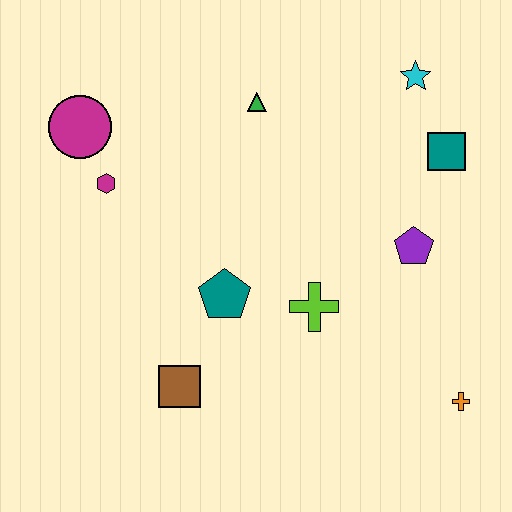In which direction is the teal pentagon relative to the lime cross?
The teal pentagon is to the left of the lime cross.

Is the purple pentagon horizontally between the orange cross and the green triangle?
Yes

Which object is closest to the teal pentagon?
The lime cross is closest to the teal pentagon.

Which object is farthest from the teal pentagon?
The cyan star is farthest from the teal pentagon.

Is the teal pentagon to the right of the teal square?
No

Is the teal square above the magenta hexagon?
Yes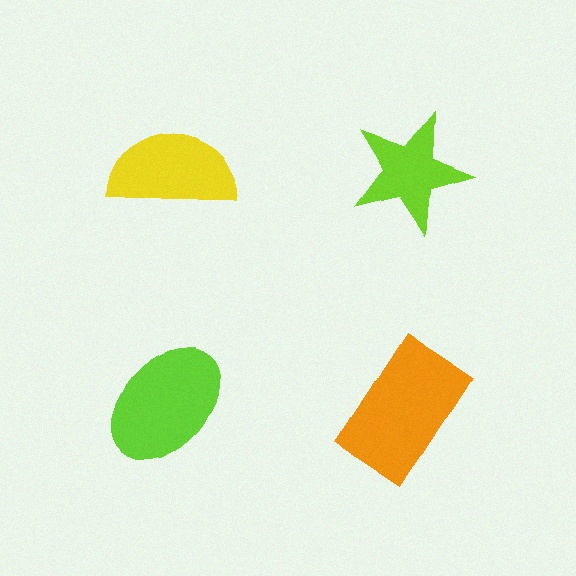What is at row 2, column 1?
A lime ellipse.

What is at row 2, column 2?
An orange rectangle.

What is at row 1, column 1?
A yellow semicircle.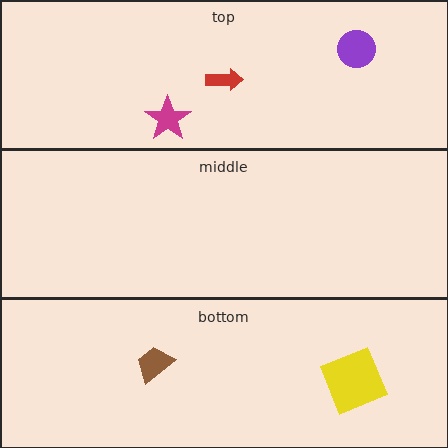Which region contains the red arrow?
The top region.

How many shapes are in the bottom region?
2.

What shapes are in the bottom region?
The brown trapezoid, the yellow square.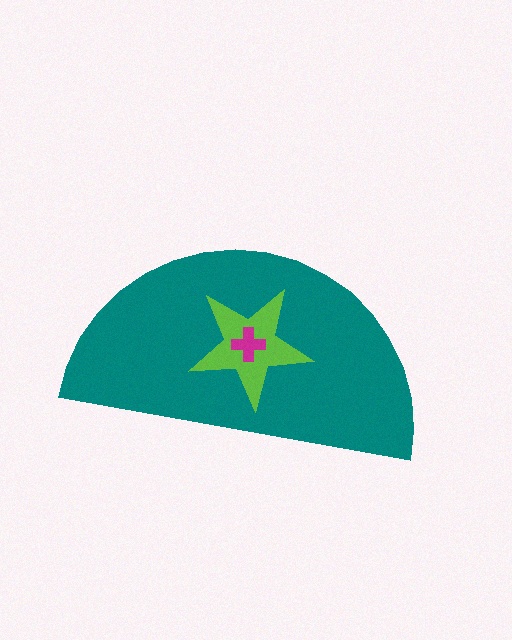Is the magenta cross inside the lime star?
Yes.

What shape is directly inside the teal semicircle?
The lime star.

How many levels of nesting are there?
3.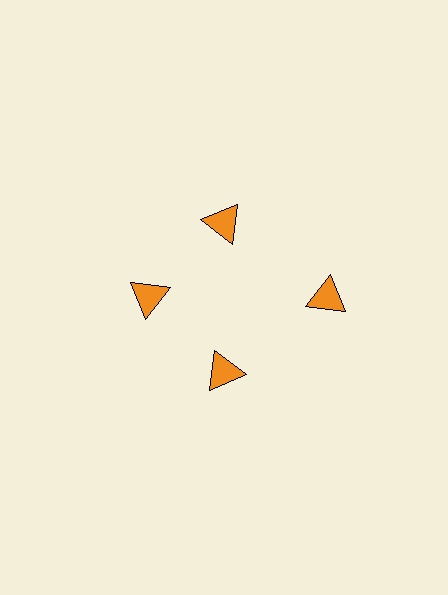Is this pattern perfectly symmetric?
No. The 4 orange triangles are arranged in a ring, but one element near the 3 o'clock position is pushed outward from the center, breaking the 4-fold rotational symmetry.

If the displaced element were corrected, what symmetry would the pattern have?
It would have 4-fold rotational symmetry — the pattern would map onto itself every 90 degrees.